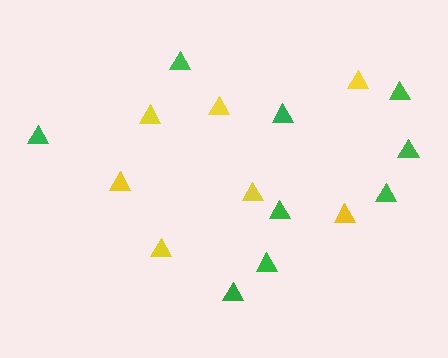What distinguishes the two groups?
There are 2 groups: one group of green triangles (9) and one group of yellow triangles (7).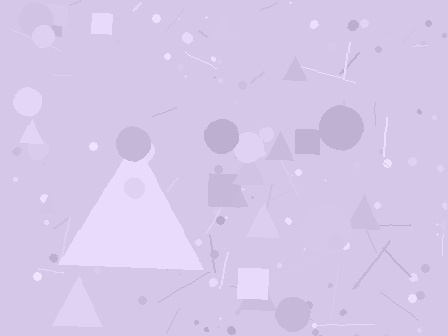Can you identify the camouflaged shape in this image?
The camouflaged shape is a triangle.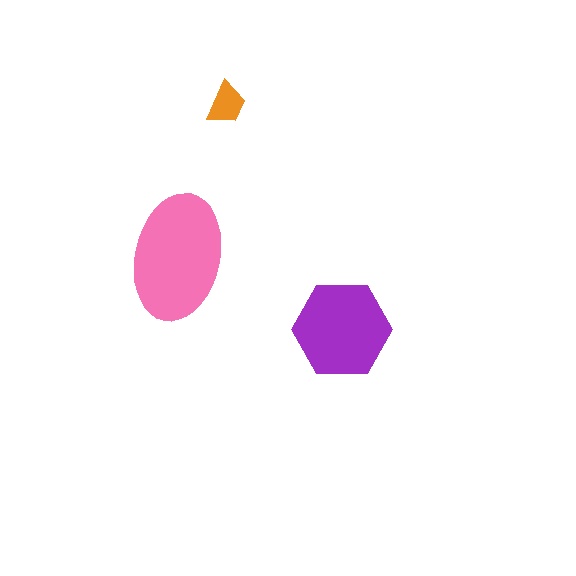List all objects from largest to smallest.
The pink ellipse, the purple hexagon, the orange trapezoid.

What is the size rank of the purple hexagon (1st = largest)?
2nd.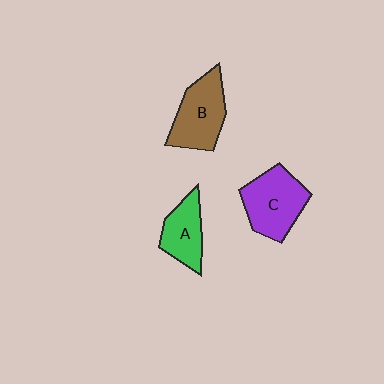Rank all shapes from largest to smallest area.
From largest to smallest: C (purple), B (brown), A (green).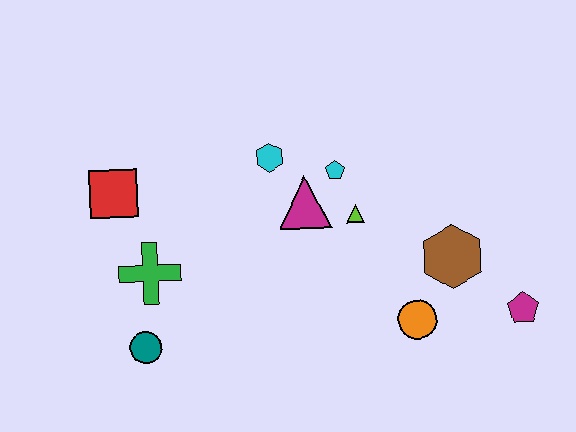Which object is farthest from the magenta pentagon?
The red square is farthest from the magenta pentagon.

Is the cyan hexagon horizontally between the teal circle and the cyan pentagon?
Yes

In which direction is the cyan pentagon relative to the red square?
The cyan pentagon is to the right of the red square.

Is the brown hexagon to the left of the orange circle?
No